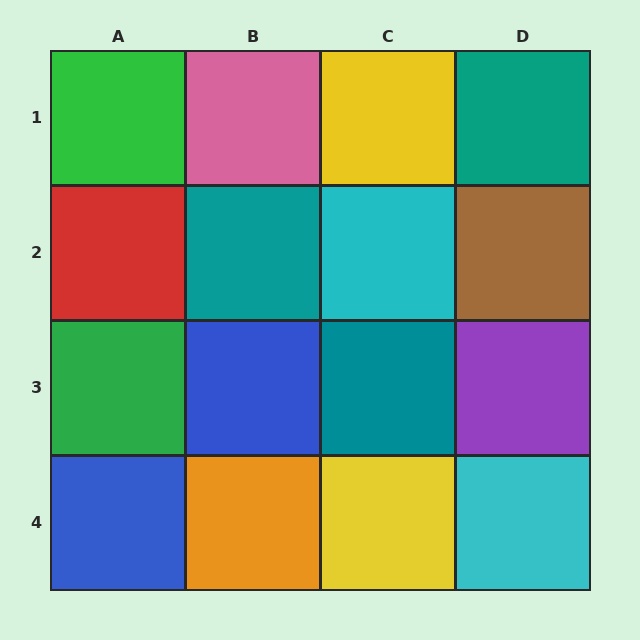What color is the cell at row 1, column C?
Yellow.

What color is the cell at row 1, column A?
Green.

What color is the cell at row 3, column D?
Purple.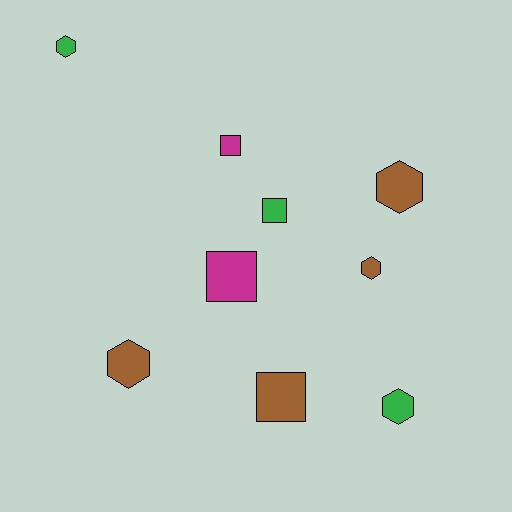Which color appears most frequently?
Brown, with 4 objects.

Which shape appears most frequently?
Hexagon, with 5 objects.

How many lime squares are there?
There are no lime squares.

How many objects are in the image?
There are 9 objects.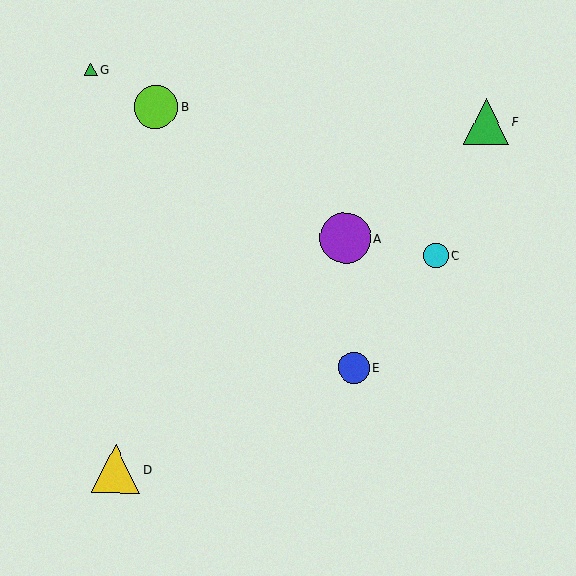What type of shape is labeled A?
Shape A is a purple circle.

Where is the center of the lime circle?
The center of the lime circle is at (156, 107).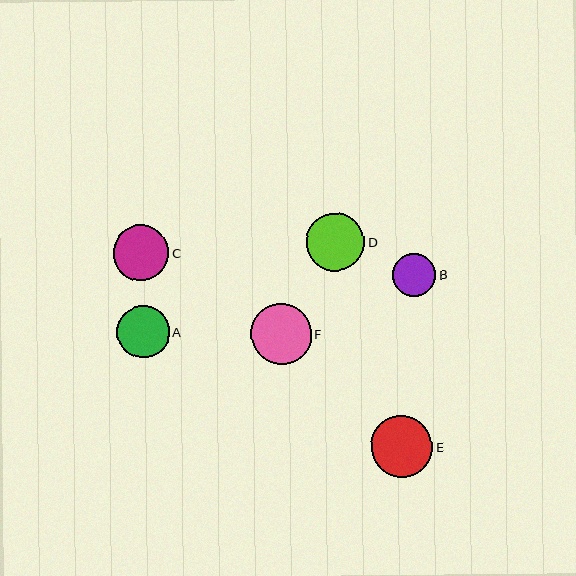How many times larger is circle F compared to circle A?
Circle F is approximately 1.2 times the size of circle A.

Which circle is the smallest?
Circle B is the smallest with a size of approximately 43 pixels.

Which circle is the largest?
Circle E is the largest with a size of approximately 62 pixels.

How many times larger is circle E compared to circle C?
Circle E is approximately 1.1 times the size of circle C.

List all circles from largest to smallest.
From largest to smallest: E, F, D, C, A, B.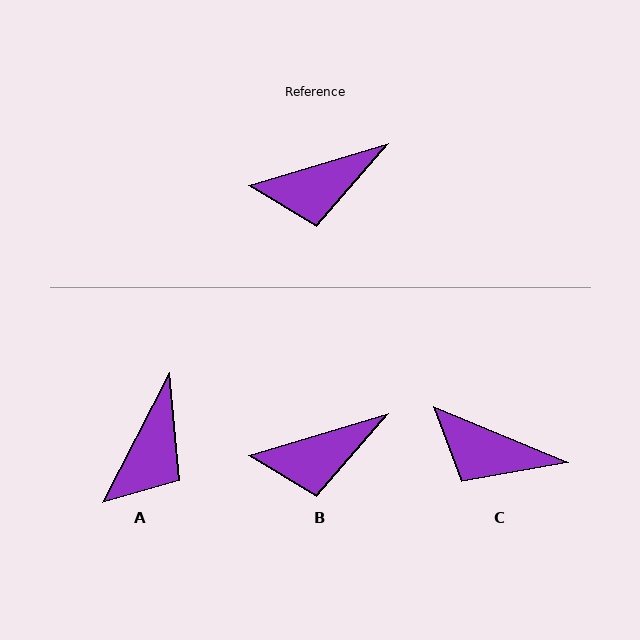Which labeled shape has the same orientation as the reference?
B.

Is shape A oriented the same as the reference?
No, it is off by about 46 degrees.